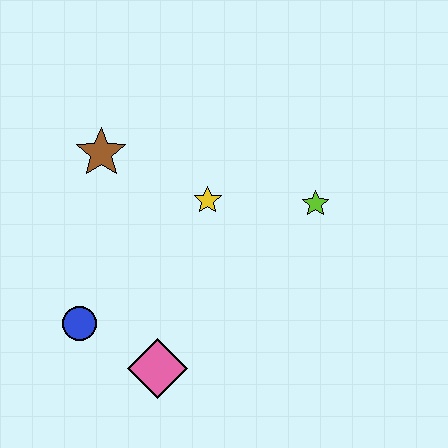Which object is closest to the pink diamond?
The blue circle is closest to the pink diamond.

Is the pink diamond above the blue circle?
No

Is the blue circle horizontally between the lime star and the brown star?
No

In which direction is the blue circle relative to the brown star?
The blue circle is below the brown star.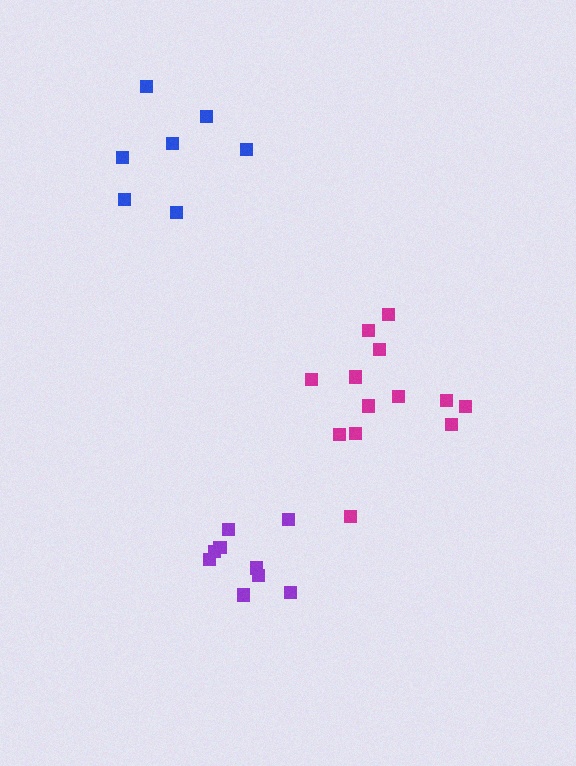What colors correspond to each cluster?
The clusters are colored: purple, blue, magenta.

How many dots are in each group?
Group 1: 9 dots, Group 2: 7 dots, Group 3: 13 dots (29 total).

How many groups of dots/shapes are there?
There are 3 groups.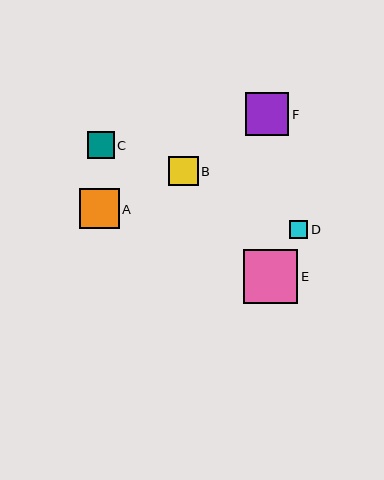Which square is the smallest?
Square D is the smallest with a size of approximately 18 pixels.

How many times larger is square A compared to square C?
Square A is approximately 1.5 times the size of square C.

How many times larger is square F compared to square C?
Square F is approximately 1.6 times the size of square C.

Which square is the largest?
Square E is the largest with a size of approximately 54 pixels.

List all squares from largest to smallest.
From largest to smallest: E, F, A, B, C, D.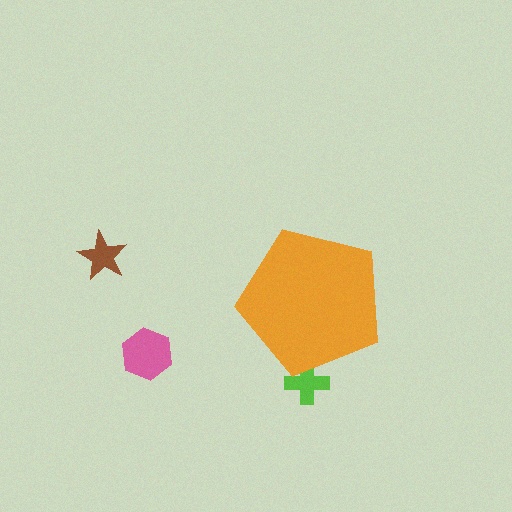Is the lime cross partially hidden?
Yes, the lime cross is partially hidden behind the orange pentagon.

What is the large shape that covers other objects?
An orange pentagon.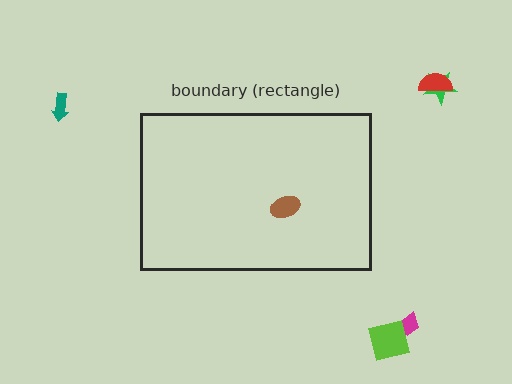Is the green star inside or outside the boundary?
Outside.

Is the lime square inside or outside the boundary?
Outside.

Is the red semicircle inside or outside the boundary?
Outside.